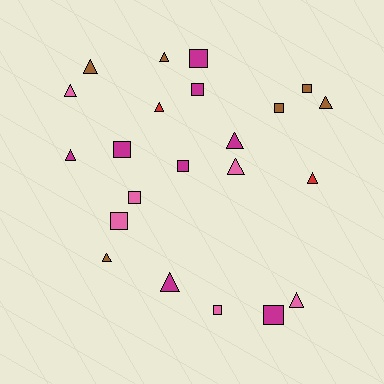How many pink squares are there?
There are 3 pink squares.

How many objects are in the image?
There are 22 objects.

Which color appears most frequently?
Magenta, with 8 objects.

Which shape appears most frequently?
Triangle, with 12 objects.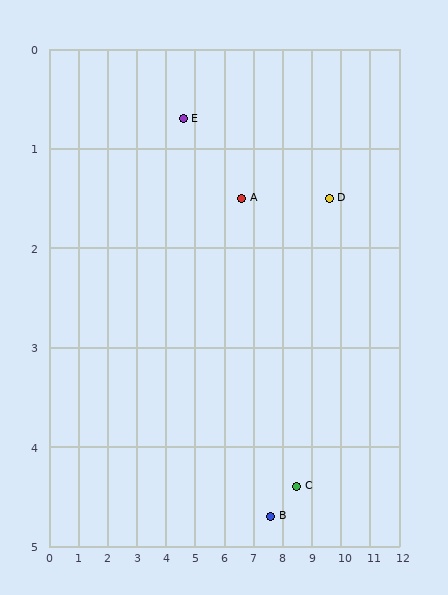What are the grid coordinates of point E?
Point E is at approximately (4.6, 0.7).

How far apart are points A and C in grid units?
Points A and C are about 3.5 grid units apart.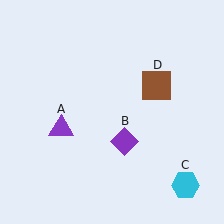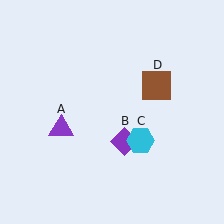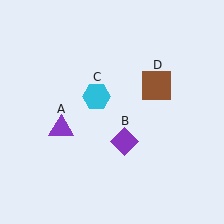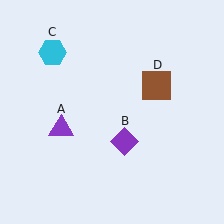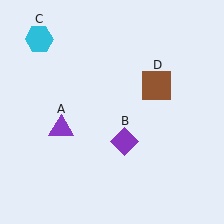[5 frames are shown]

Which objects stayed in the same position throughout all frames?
Purple triangle (object A) and purple diamond (object B) and brown square (object D) remained stationary.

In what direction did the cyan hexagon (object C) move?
The cyan hexagon (object C) moved up and to the left.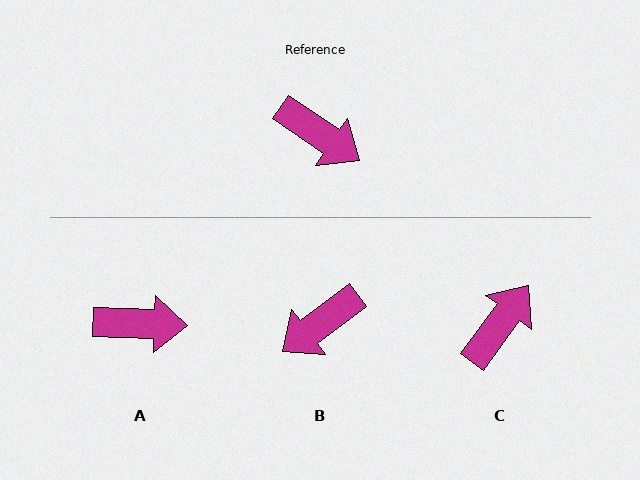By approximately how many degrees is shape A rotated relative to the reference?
Approximately 32 degrees counter-clockwise.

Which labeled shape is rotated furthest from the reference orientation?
B, about 109 degrees away.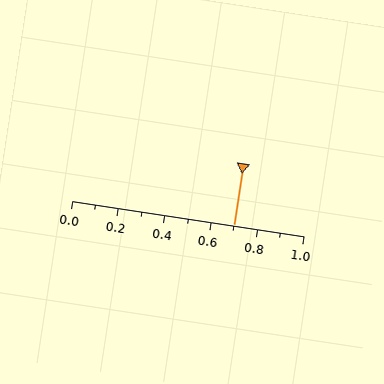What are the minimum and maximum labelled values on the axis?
The axis runs from 0.0 to 1.0.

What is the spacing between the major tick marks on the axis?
The major ticks are spaced 0.2 apart.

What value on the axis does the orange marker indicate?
The marker indicates approximately 0.7.